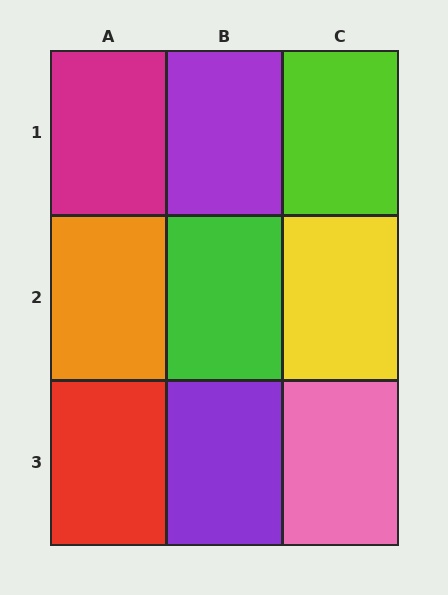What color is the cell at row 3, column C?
Pink.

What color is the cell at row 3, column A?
Red.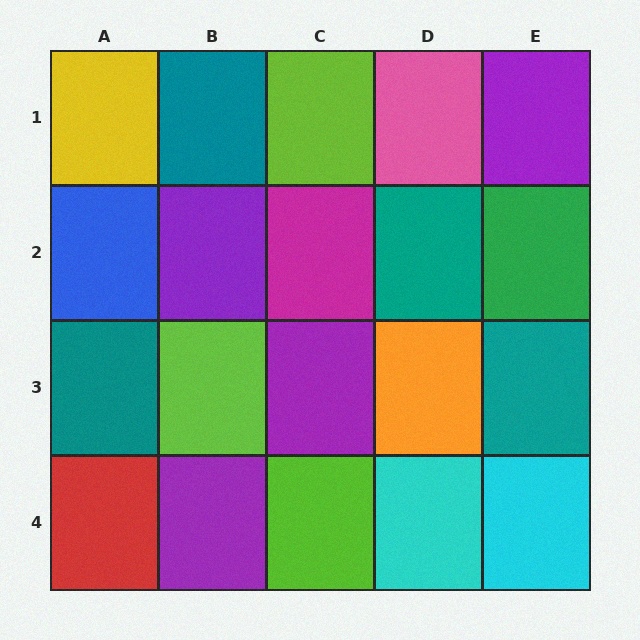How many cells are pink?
1 cell is pink.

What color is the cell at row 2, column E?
Green.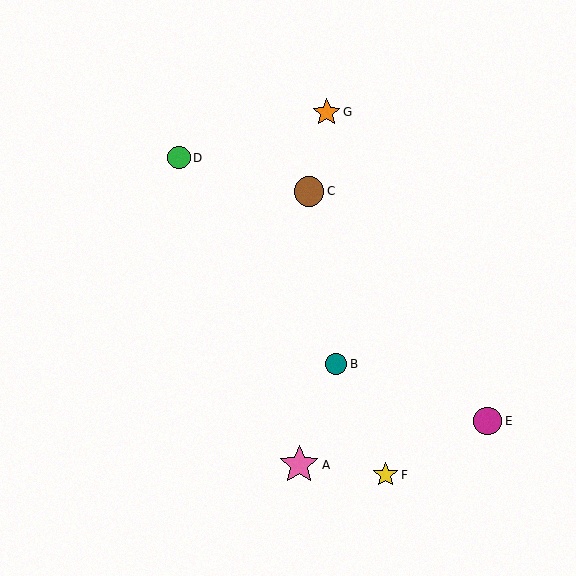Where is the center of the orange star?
The center of the orange star is at (327, 112).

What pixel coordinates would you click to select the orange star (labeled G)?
Click at (327, 112) to select the orange star G.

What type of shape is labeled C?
Shape C is a brown circle.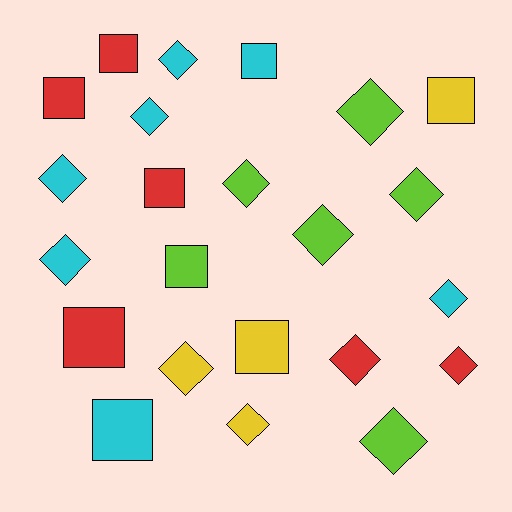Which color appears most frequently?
Cyan, with 7 objects.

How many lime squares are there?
There is 1 lime square.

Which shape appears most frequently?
Diamond, with 14 objects.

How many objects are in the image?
There are 23 objects.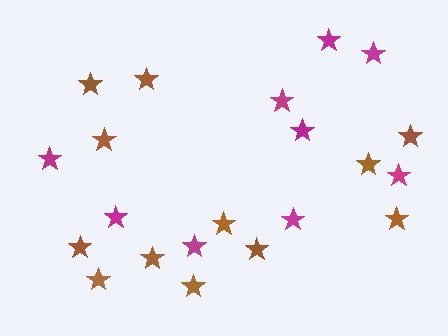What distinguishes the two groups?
There are 2 groups: one group of brown stars (12) and one group of magenta stars (9).